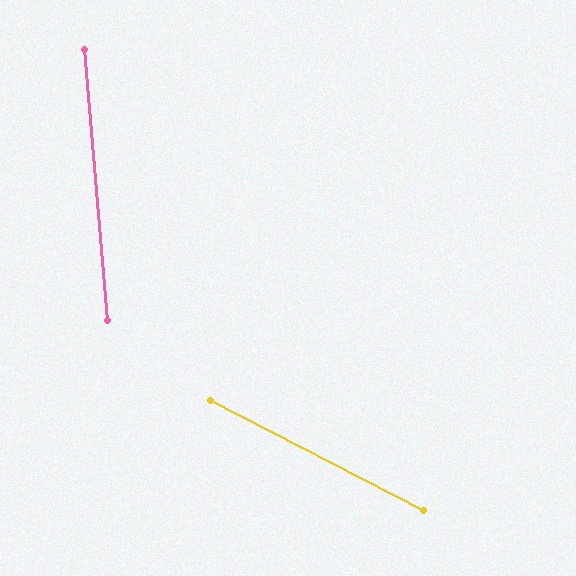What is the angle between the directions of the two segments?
Approximately 58 degrees.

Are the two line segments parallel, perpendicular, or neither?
Neither parallel nor perpendicular — they differ by about 58°.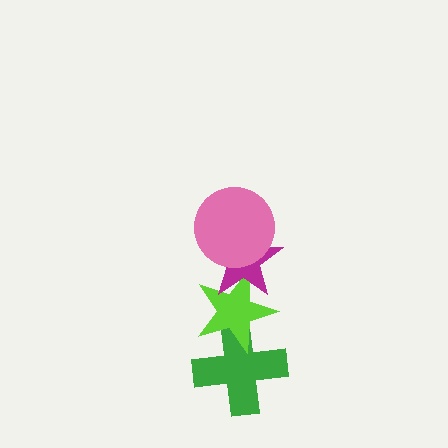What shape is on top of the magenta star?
The pink circle is on top of the magenta star.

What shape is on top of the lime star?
The magenta star is on top of the lime star.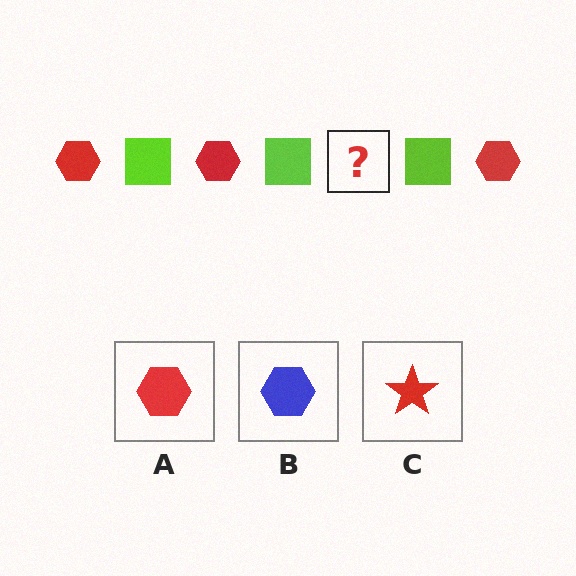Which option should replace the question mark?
Option A.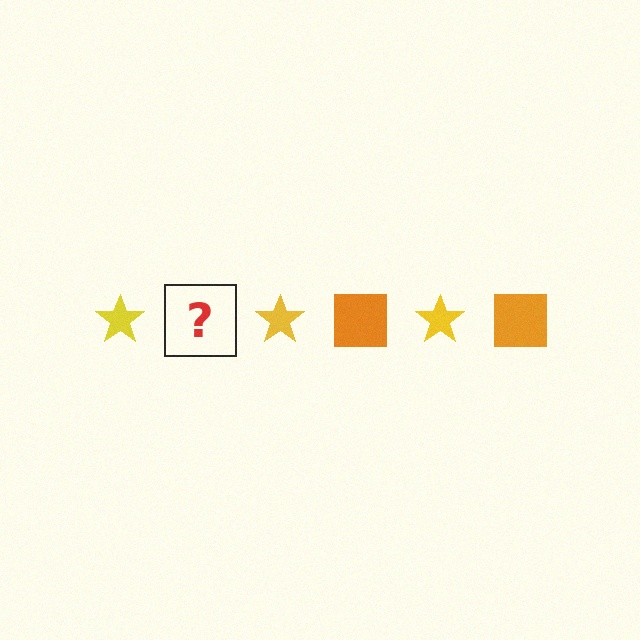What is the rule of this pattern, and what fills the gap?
The rule is that the pattern alternates between yellow star and orange square. The gap should be filled with an orange square.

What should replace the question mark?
The question mark should be replaced with an orange square.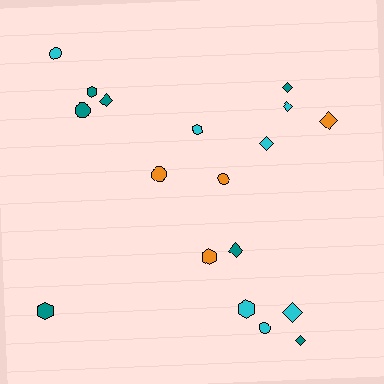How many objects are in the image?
There are 18 objects.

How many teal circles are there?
There is 1 teal circle.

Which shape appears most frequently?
Diamond, with 8 objects.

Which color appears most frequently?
Cyan, with 7 objects.